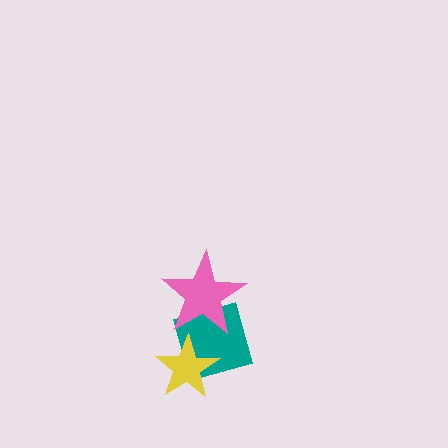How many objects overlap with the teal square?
2 objects overlap with the teal square.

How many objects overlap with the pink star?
1 object overlaps with the pink star.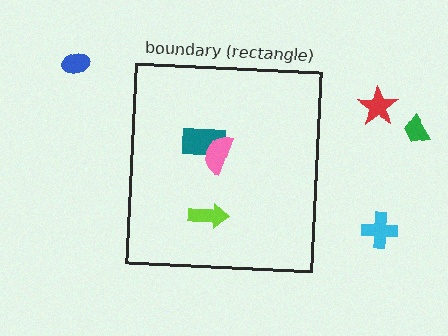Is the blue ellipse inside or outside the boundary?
Outside.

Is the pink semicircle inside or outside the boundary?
Inside.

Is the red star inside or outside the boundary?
Outside.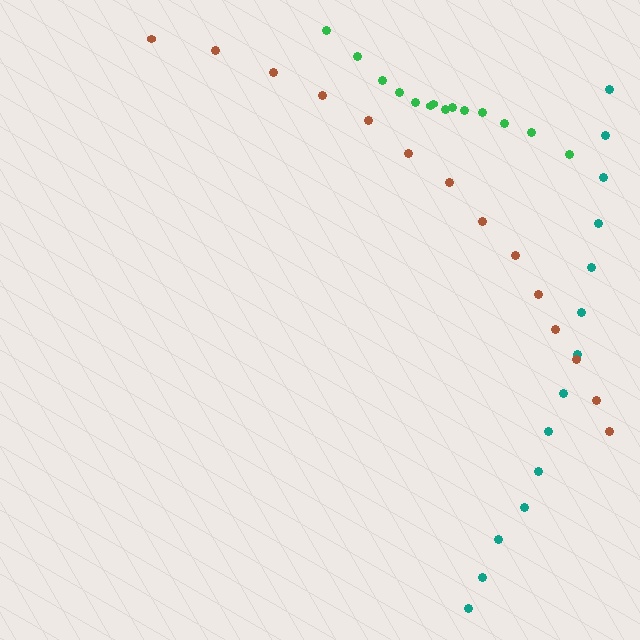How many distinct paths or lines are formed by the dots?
There are 3 distinct paths.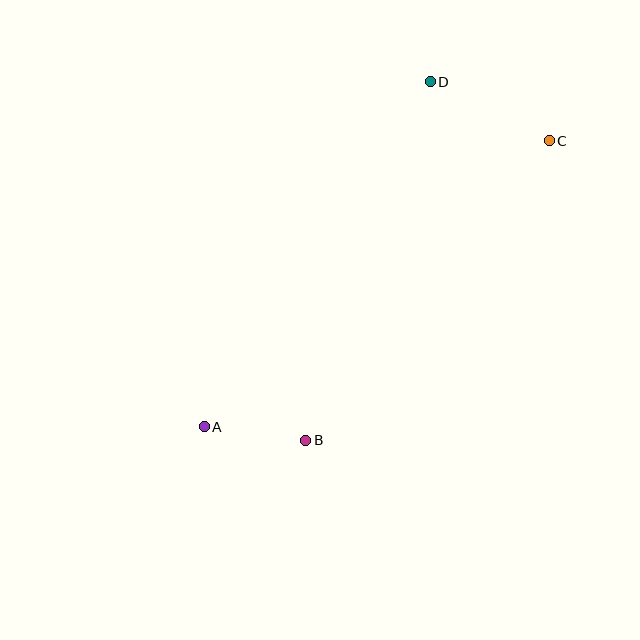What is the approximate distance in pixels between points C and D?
The distance between C and D is approximately 133 pixels.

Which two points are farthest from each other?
Points A and C are farthest from each other.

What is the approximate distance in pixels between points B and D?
The distance between B and D is approximately 379 pixels.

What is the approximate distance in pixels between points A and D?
The distance between A and D is approximately 412 pixels.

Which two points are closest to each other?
Points A and B are closest to each other.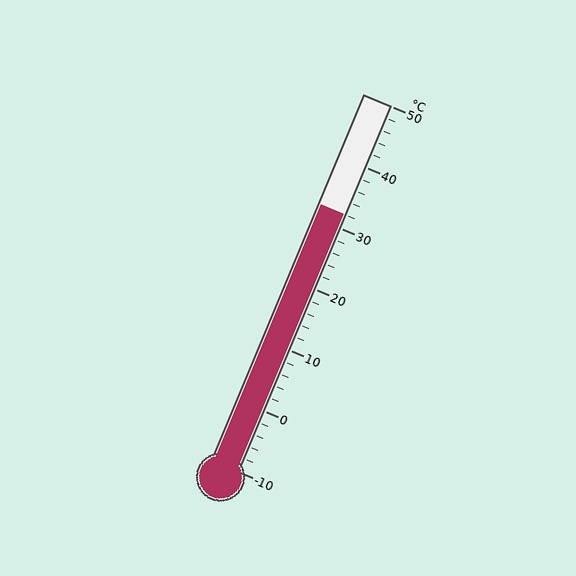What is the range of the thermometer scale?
The thermometer scale ranges from -10°C to 50°C.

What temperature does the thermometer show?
The thermometer shows approximately 32°C.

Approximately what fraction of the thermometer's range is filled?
The thermometer is filled to approximately 70% of its range.